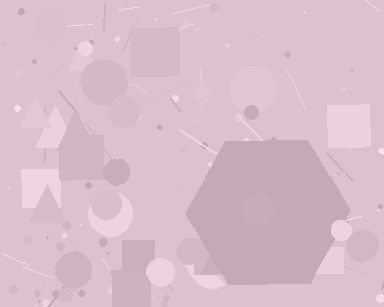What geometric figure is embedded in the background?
A hexagon is embedded in the background.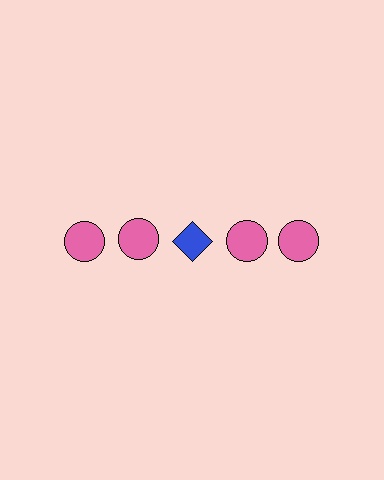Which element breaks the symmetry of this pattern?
The blue diamond in the top row, center column breaks the symmetry. All other shapes are pink circles.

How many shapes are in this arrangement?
There are 5 shapes arranged in a grid pattern.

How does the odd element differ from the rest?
It differs in both color (blue instead of pink) and shape (diamond instead of circle).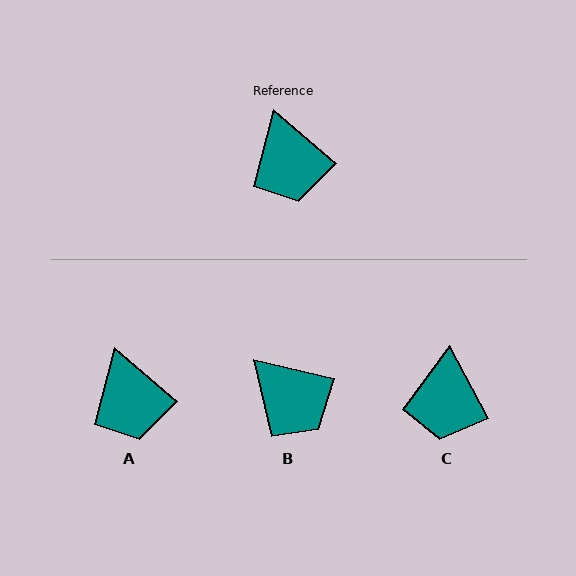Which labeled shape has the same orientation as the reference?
A.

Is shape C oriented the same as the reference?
No, it is off by about 21 degrees.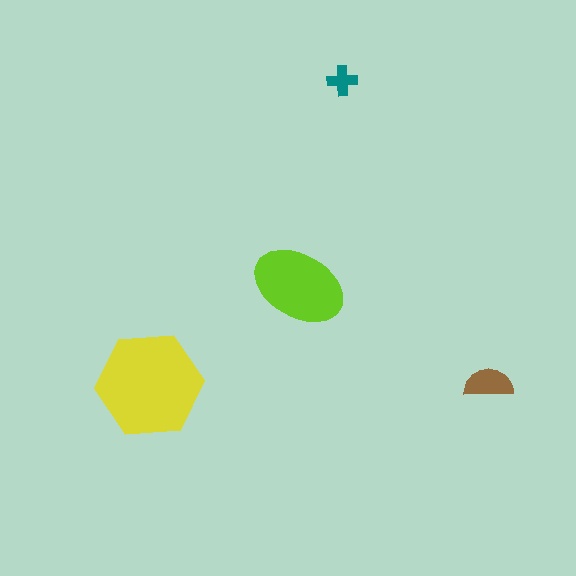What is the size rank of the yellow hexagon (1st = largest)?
1st.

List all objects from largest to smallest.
The yellow hexagon, the lime ellipse, the brown semicircle, the teal cross.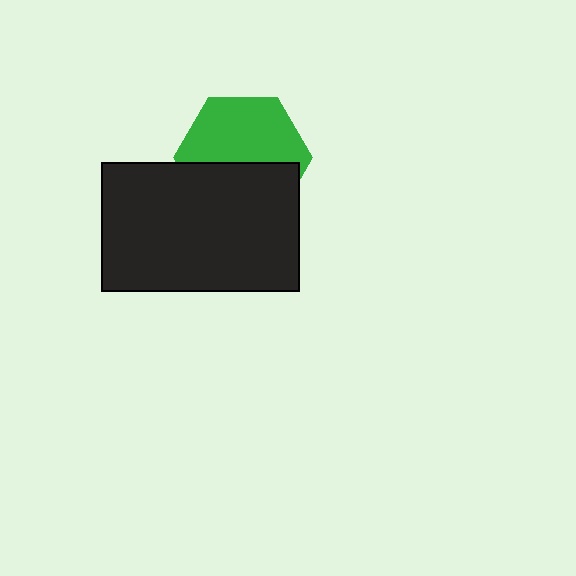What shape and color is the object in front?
The object in front is a black rectangle.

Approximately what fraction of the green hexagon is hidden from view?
Roughly 46% of the green hexagon is hidden behind the black rectangle.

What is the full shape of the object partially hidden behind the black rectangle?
The partially hidden object is a green hexagon.